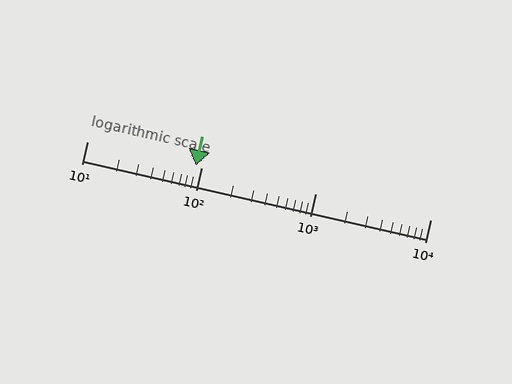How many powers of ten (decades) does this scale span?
The scale spans 3 decades, from 10 to 10000.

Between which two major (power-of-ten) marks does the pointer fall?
The pointer is between 10 and 100.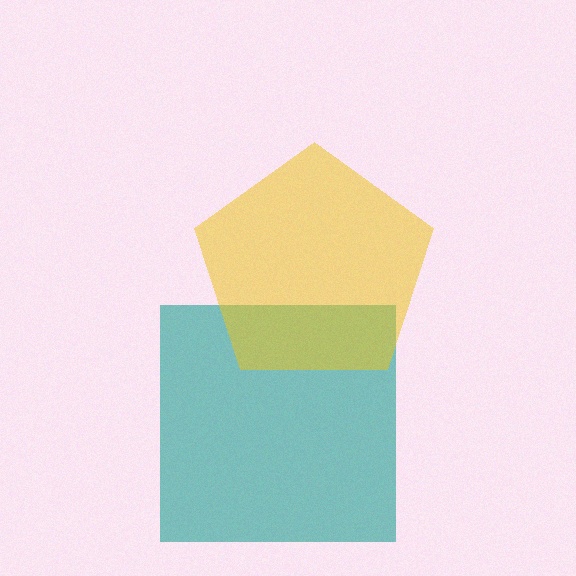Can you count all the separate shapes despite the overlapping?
Yes, there are 2 separate shapes.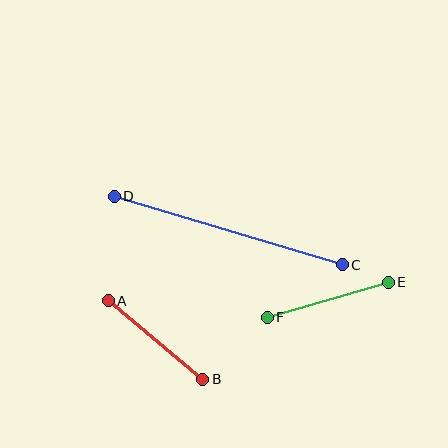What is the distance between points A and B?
The distance is approximately 123 pixels.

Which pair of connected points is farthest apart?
Points C and D are farthest apart.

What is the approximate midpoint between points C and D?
The midpoint is at approximately (228, 230) pixels.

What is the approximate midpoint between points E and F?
The midpoint is at approximately (328, 300) pixels.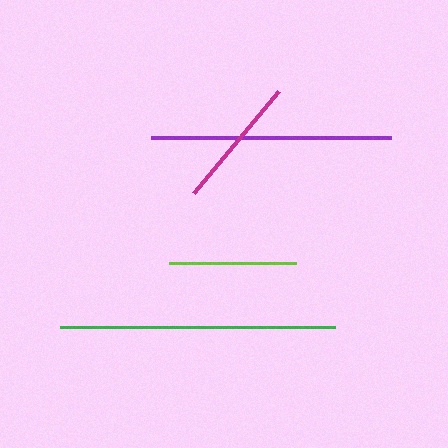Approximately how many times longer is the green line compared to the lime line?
The green line is approximately 2.2 times the length of the lime line.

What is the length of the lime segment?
The lime segment is approximately 127 pixels long.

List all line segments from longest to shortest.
From longest to shortest: green, purple, magenta, lime.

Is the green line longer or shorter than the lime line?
The green line is longer than the lime line.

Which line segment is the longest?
The green line is the longest at approximately 275 pixels.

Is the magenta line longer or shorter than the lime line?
The magenta line is longer than the lime line.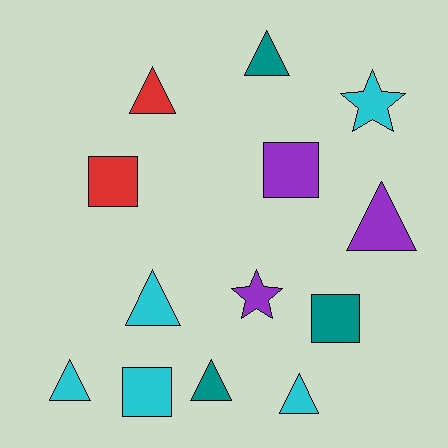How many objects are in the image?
There are 13 objects.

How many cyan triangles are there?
There are 3 cyan triangles.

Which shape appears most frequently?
Triangle, with 7 objects.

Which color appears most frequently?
Cyan, with 5 objects.